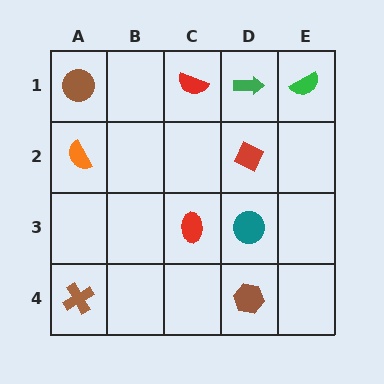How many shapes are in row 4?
2 shapes.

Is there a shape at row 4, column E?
No, that cell is empty.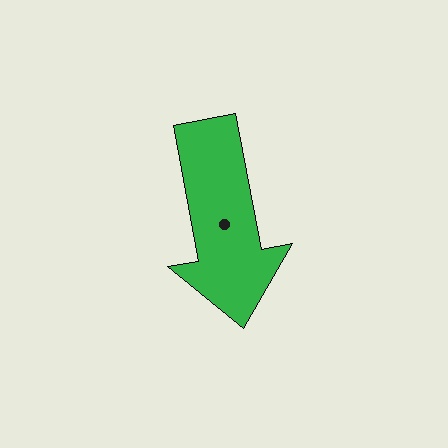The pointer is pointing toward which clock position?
Roughly 6 o'clock.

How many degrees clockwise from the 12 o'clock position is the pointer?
Approximately 169 degrees.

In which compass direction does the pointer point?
South.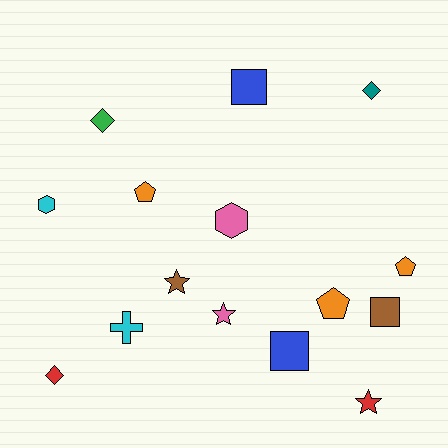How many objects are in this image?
There are 15 objects.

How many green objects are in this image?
There is 1 green object.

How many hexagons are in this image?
There are 2 hexagons.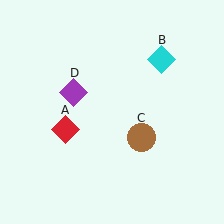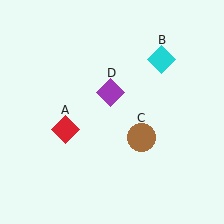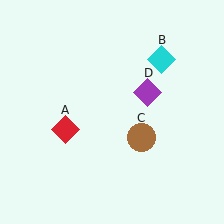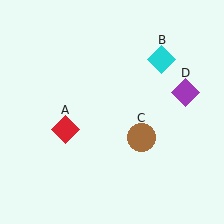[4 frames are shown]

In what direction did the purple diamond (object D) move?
The purple diamond (object D) moved right.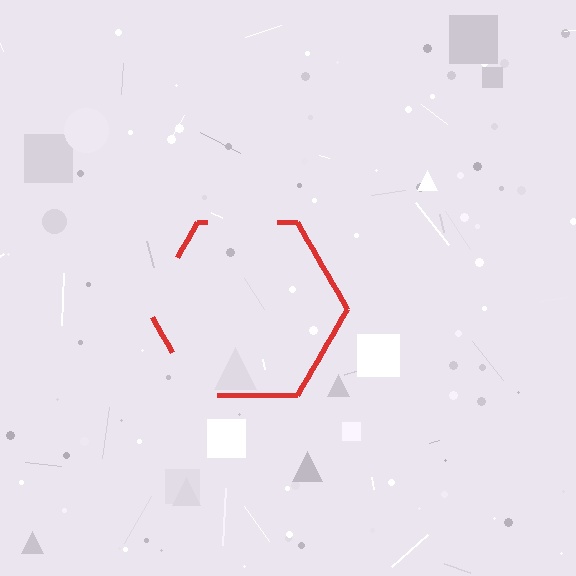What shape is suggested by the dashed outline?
The dashed outline suggests a hexagon.